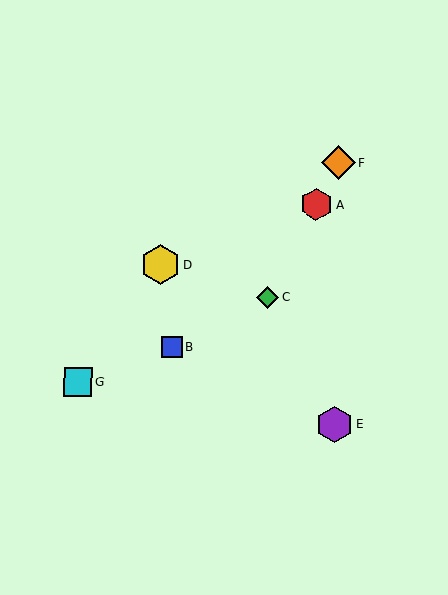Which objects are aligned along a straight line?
Objects A, C, F are aligned along a straight line.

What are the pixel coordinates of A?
Object A is at (316, 204).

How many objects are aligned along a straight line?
3 objects (A, C, F) are aligned along a straight line.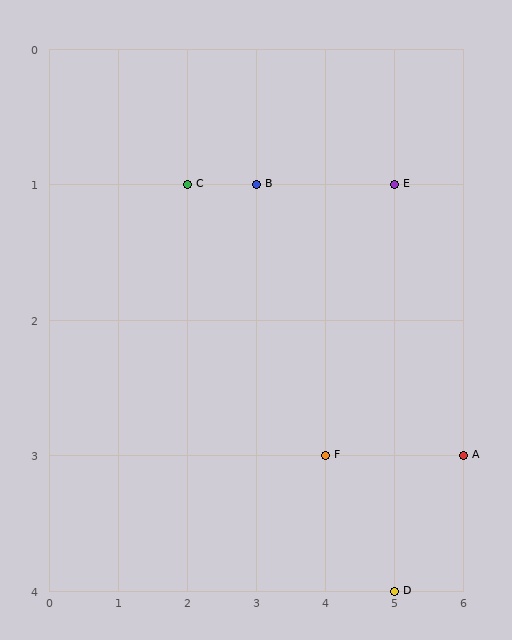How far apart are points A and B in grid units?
Points A and B are 3 columns and 2 rows apart (about 3.6 grid units diagonally).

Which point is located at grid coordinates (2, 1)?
Point C is at (2, 1).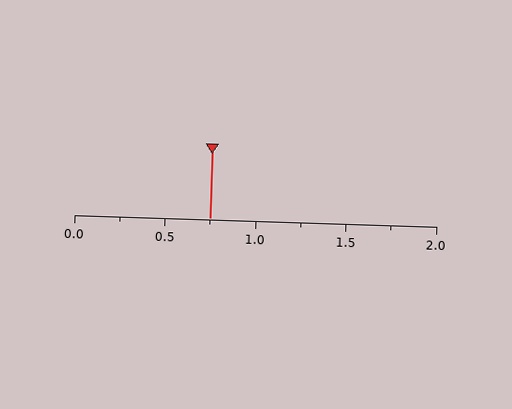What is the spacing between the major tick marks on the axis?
The major ticks are spaced 0.5 apart.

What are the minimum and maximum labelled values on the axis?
The axis runs from 0.0 to 2.0.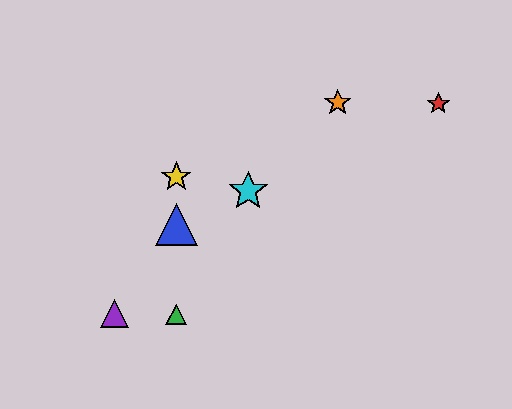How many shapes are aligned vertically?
3 shapes (the blue triangle, the green triangle, the yellow star) are aligned vertically.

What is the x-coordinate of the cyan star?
The cyan star is at x≈248.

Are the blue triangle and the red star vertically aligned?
No, the blue triangle is at x≈176 and the red star is at x≈438.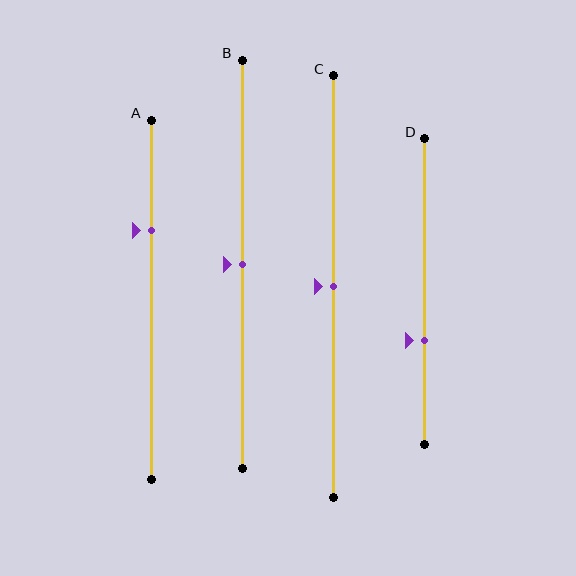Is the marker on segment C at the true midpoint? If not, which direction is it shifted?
Yes, the marker on segment C is at the true midpoint.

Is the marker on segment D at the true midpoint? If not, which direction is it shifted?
No, the marker on segment D is shifted downward by about 16% of the segment length.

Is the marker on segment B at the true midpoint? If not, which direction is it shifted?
Yes, the marker on segment B is at the true midpoint.